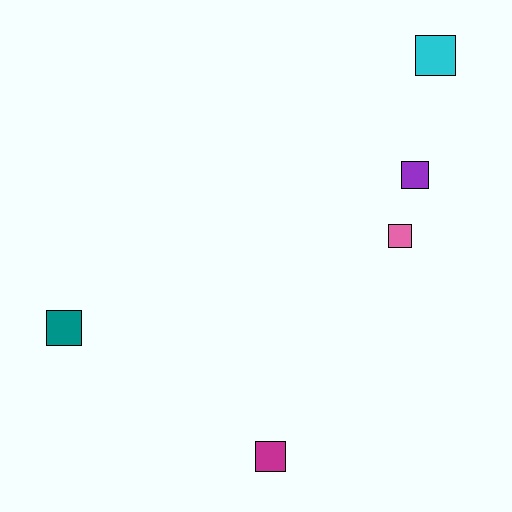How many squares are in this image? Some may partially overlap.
There are 5 squares.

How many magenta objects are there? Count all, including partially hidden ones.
There is 1 magenta object.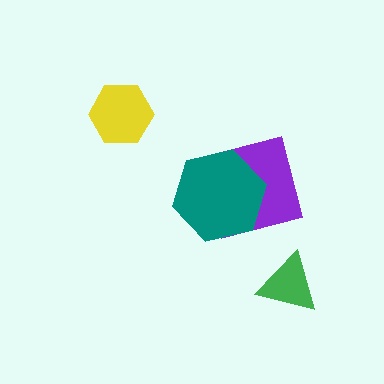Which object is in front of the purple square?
The teal hexagon is in front of the purple square.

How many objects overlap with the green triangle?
0 objects overlap with the green triangle.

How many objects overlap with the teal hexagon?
1 object overlaps with the teal hexagon.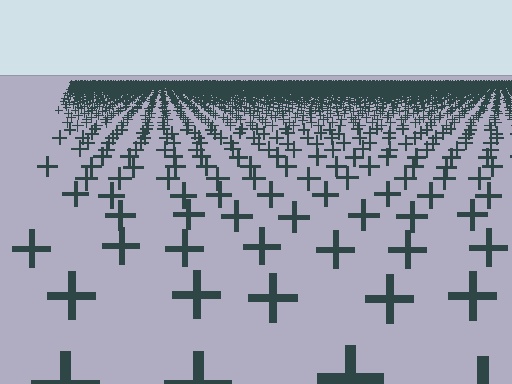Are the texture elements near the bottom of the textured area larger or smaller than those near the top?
Larger. Near the bottom, elements are closer to the viewer and appear at a bigger on-screen size.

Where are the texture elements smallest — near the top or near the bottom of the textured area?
Near the top.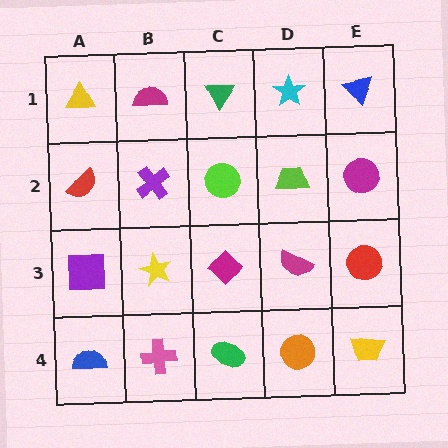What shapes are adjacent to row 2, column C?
A green triangle (row 1, column C), a magenta diamond (row 3, column C), a purple cross (row 2, column B), a lime trapezoid (row 2, column D).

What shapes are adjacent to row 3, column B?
A purple cross (row 2, column B), a pink cross (row 4, column B), a purple square (row 3, column A), a magenta diamond (row 3, column C).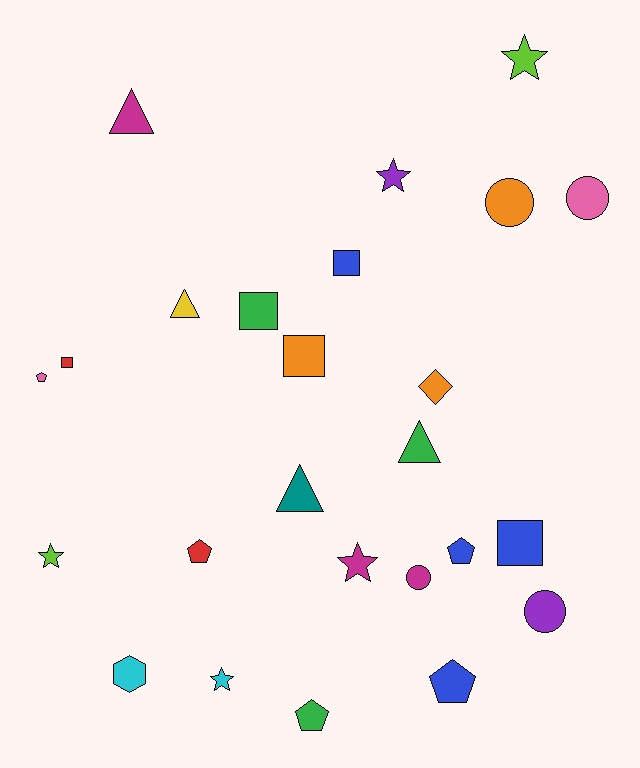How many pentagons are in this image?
There are 5 pentagons.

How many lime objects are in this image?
There are 2 lime objects.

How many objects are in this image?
There are 25 objects.